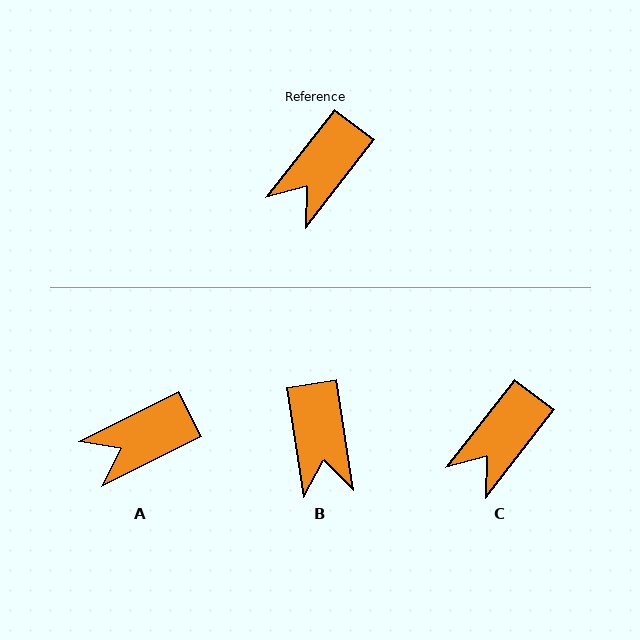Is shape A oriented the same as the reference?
No, it is off by about 26 degrees.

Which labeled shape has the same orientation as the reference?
C.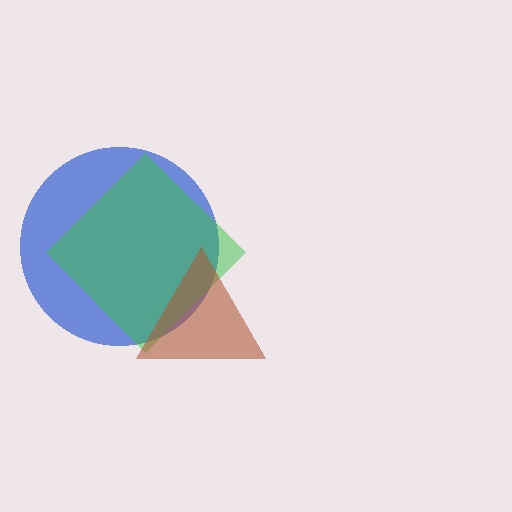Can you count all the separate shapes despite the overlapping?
Yes, there are 3 separate shapes.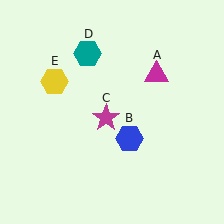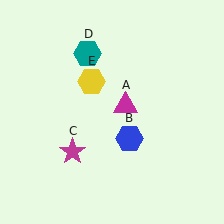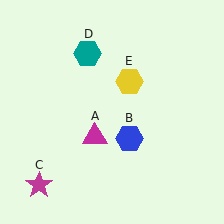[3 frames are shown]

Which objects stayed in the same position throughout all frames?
Blue hexagon (object B) and teal hexagon (object D) remained stationary.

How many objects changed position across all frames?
3 objects changed position: magenta triangle (object A), magenta star (object C), yellow hexagon (object E).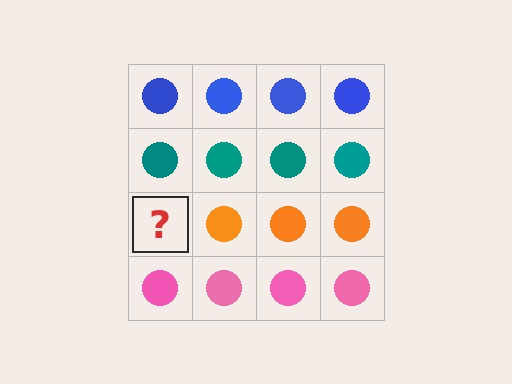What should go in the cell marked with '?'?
The missing cell should contain an orange circle.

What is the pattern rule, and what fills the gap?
The rule is that each row has a consistent color. The gap should be filled with an orange circle.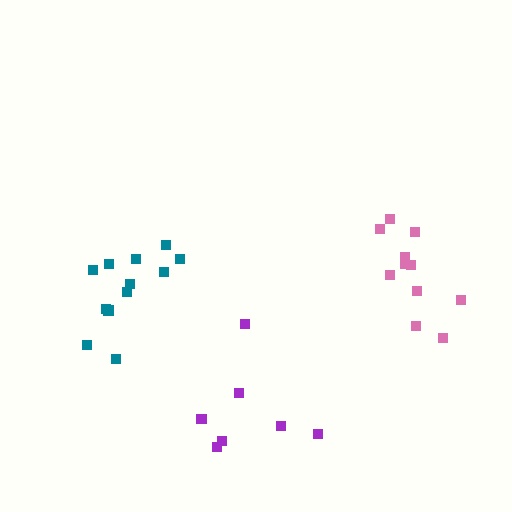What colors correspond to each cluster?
The clusters are colored: purple, pink, teal.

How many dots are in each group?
Group 1: 7 dots, Group 2: 11 dots, Group 3: 12 dots (30 total).